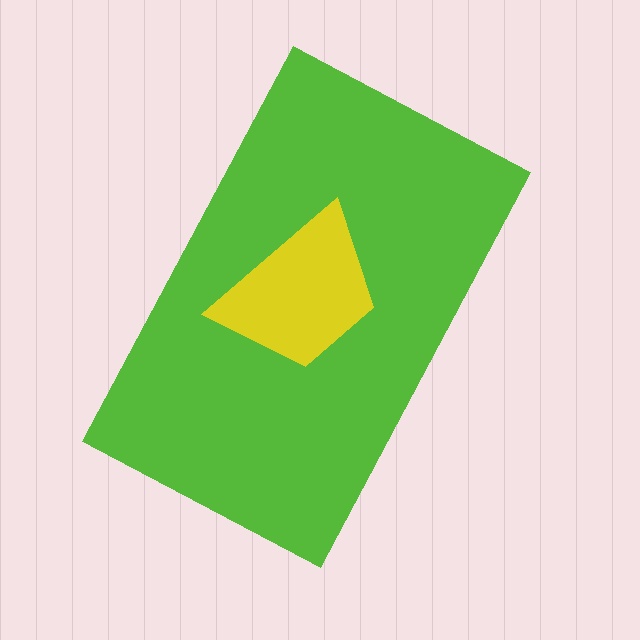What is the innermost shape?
The yellow trapezoid.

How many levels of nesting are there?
2.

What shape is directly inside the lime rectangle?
The yellow trapezoid.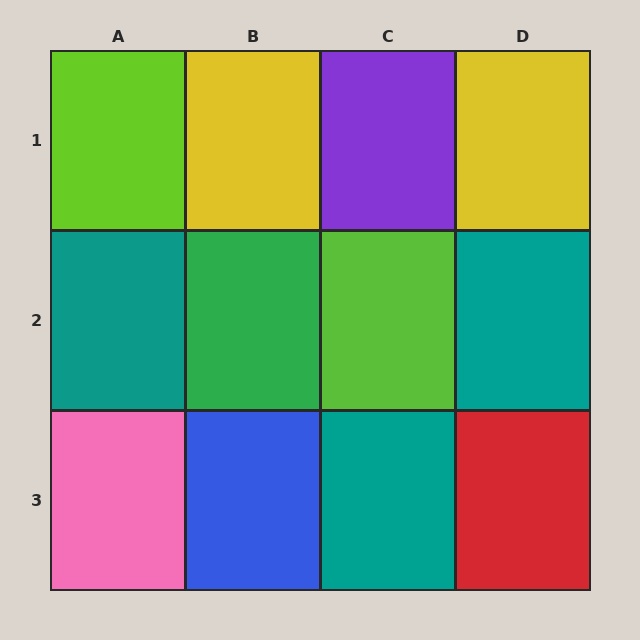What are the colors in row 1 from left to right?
Lime, yellow, purple, yellow.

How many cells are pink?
1 cell is pink.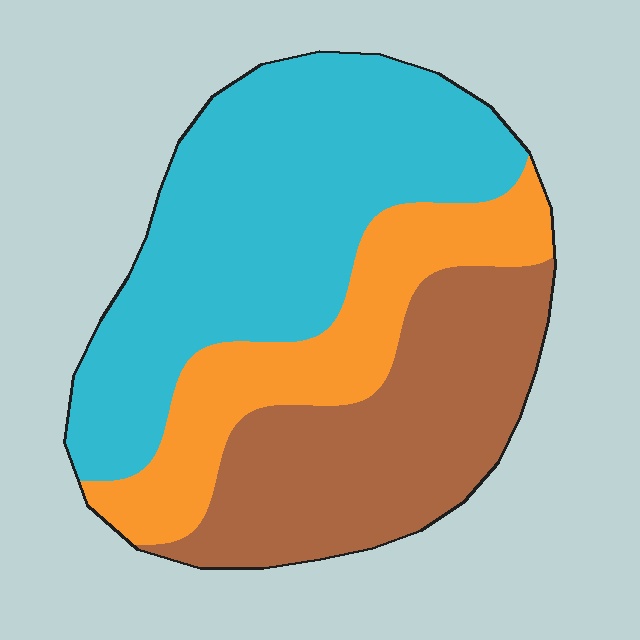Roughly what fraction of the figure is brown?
Brown covers roughly 30% of the figure.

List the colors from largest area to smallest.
From largest to smallest: cyan, brown, orange.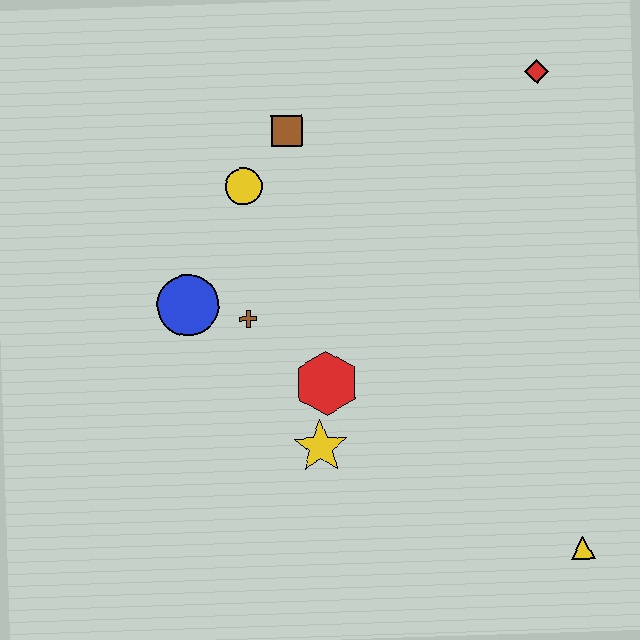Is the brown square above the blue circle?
Yes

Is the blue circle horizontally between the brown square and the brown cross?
No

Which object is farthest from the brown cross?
The yellow triangle is farthest from the brown cross.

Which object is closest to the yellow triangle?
The yellow star is closest to the yellow triangle.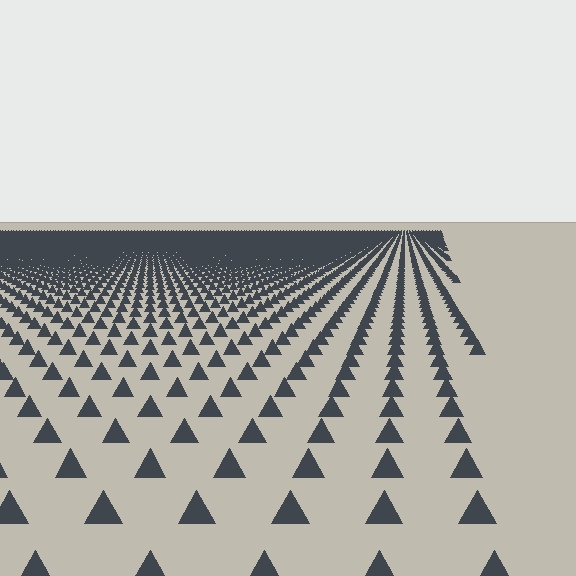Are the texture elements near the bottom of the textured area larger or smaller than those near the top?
Larger. Near the bottom, elements are closer to the viewer and appear at a bigger on-screen size.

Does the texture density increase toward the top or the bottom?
Density increases toward the top.